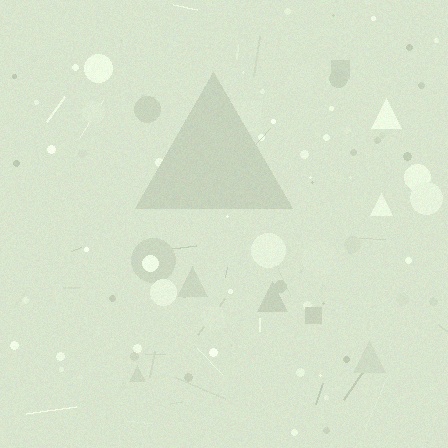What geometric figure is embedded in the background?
A triangle is embedded in the background.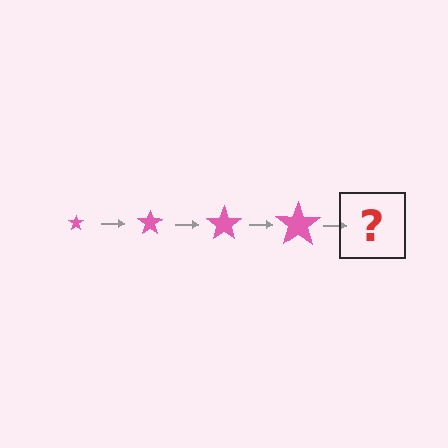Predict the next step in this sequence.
The next step is a pink star, larger than the previous one.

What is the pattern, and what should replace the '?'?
The pattern is that the star gets progressively larger each step. The '?' should be a pink star, larger than the previous one.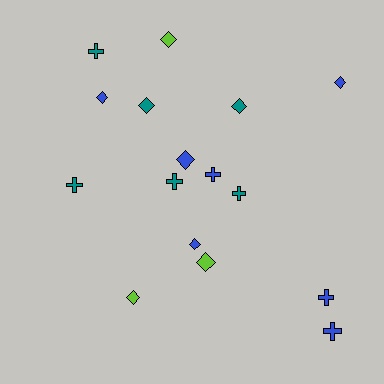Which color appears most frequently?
Blue, with 7 objects.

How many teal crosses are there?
There are 4 teal crosses.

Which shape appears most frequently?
Diamond, with 9 objects.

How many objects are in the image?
There are 16 objects.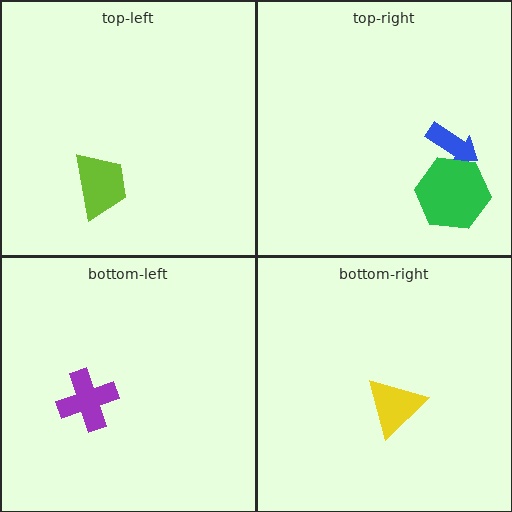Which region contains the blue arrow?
The top-right region.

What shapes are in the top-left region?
The lime trapezoid.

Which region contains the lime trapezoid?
The top-left region.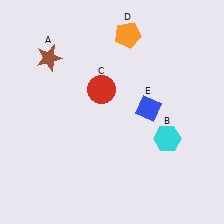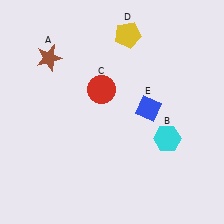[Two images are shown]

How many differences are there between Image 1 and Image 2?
There is 1 difference between the two images.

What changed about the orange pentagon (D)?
In Image 1, D is orange. In Image 2, it changed to yellow.